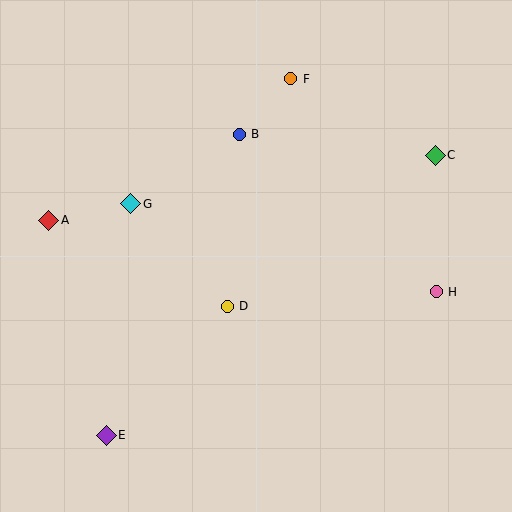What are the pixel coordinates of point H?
Point H is at (436, 292).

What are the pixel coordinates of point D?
Point D is at (227, 306).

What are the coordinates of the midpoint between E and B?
The midpoint between E and B is at (173, 285).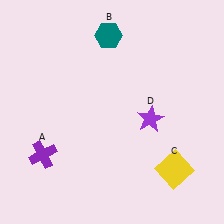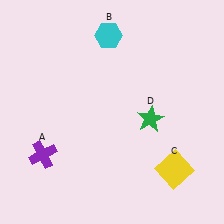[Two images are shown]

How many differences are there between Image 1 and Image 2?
There are 2 differences between the two images.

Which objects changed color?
B changed from teal to cyan. D changed from purple to green.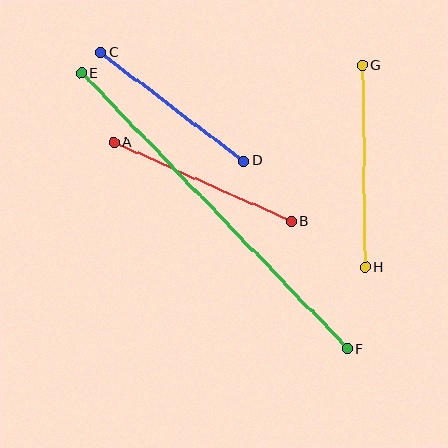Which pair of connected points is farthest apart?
Points E and F are farthest apart.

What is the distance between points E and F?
The distance is approximately 383 pixels.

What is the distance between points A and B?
The distance is approximately 194 pixels.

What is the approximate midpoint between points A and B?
The midpoint is at approximately (203, 182) pixels.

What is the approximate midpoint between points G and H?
The midpoint is at approximately (364, 166) pixels.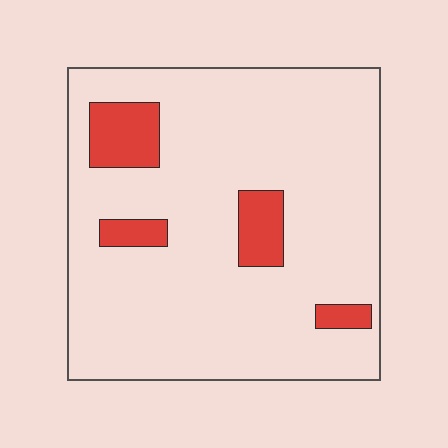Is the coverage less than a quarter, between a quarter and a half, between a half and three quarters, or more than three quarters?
Less than a quarter.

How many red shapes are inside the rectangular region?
4.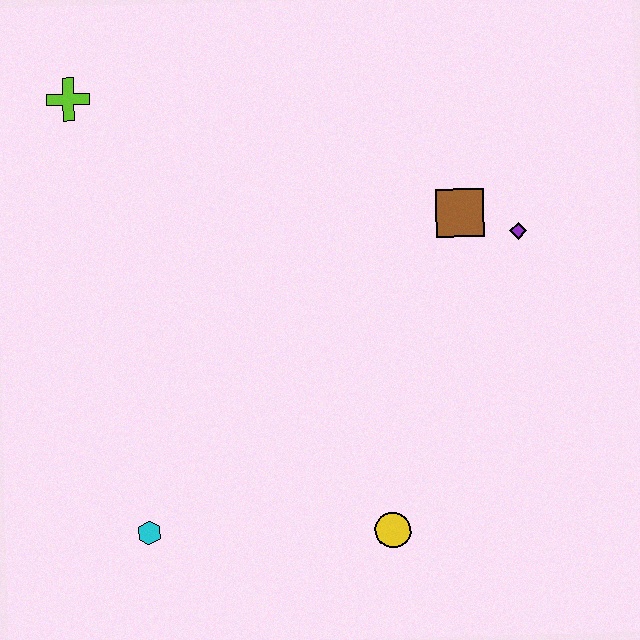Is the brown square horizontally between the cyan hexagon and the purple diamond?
Yes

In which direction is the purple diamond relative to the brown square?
The purple diamond is to the right of the brown square.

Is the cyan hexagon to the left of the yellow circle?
Yes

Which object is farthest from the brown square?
The cyan hexagon is farthest from the brown square.